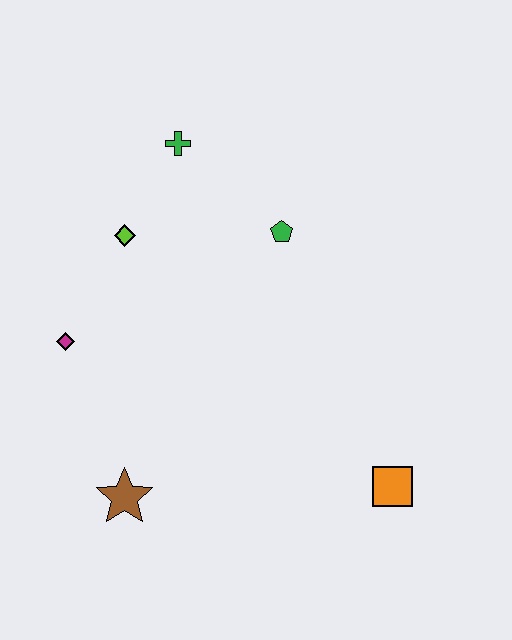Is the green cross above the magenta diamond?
Yes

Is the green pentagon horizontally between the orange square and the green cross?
Yes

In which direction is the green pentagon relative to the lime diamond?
The green pentagon is to the right of the lime diamond.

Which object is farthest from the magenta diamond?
The orange square is farthest from the magenta diamond.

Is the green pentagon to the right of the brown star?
Yes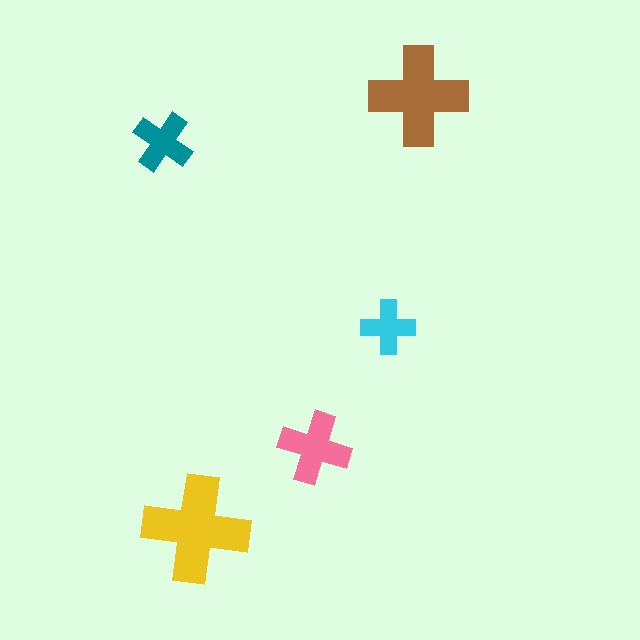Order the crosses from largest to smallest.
the yellow one, the brown one, the pink one, the teal one, the cyan one.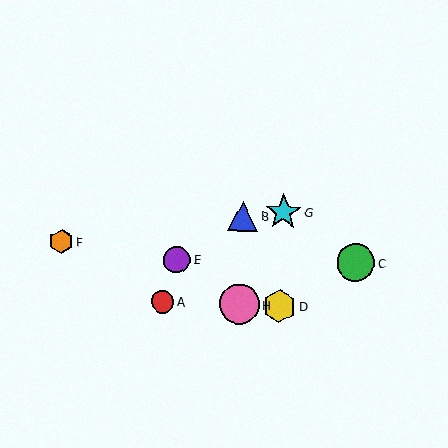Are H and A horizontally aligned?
Yes, both are at y≈305.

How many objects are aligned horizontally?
3 objects (A, D, H) are aligned horizontally.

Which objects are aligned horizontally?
Objects A, D, H are aligned horizontally.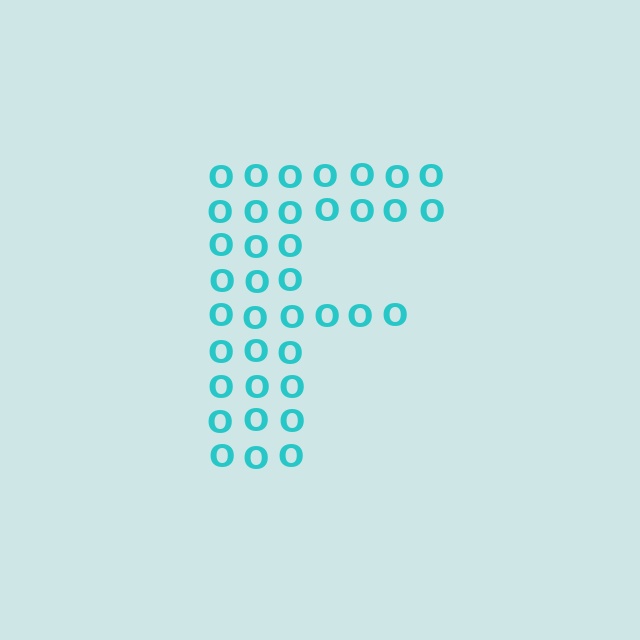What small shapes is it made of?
It is made of small letter O's.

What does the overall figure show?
The overall figure shows the letter F.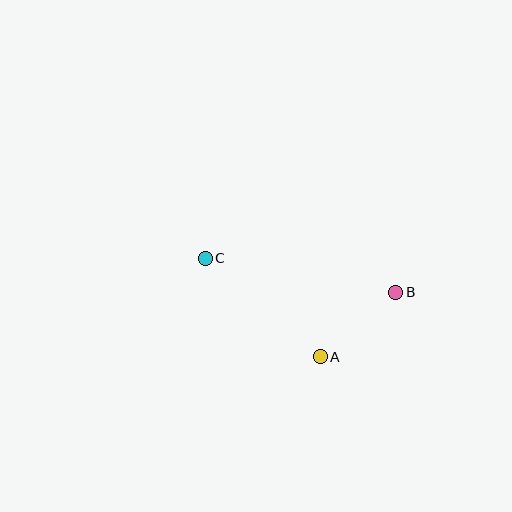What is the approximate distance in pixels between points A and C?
The distance between A and C is approximately 152 pixels.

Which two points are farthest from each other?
Points B and C are farthest from each other.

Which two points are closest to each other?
Points A and B are closest to each other.